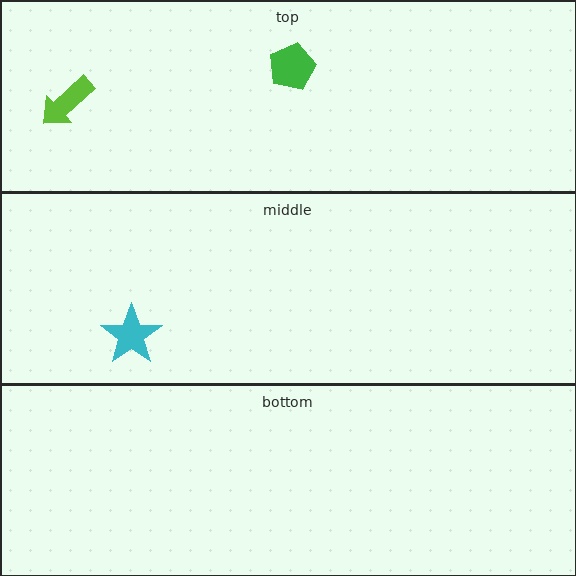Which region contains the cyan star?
The middle region.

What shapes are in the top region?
The green pentagon, the lime arrow.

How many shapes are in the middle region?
1.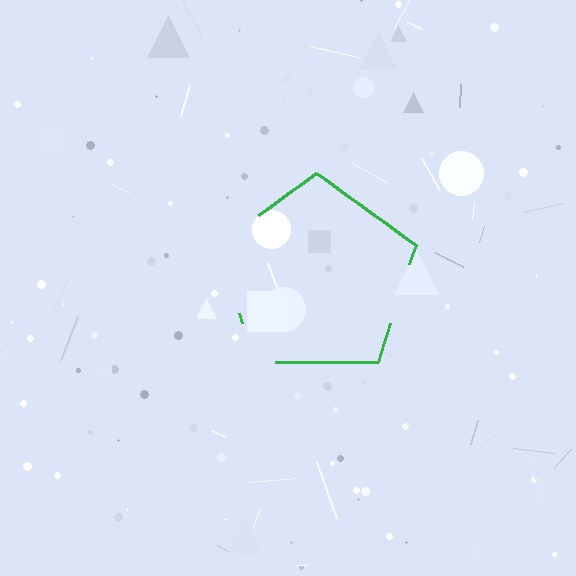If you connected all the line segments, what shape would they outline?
They would outline a pentagon.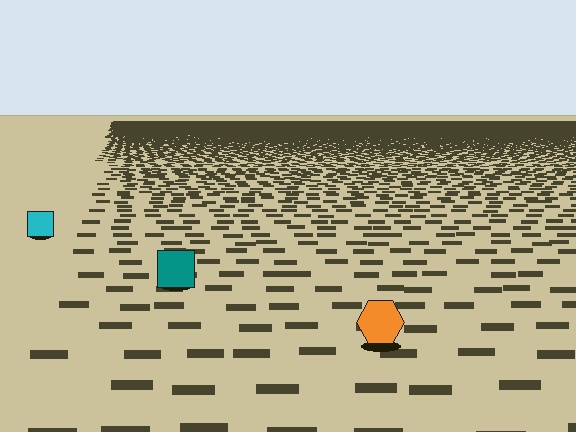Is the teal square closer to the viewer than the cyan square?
Yes. The teal square is closer — you can tell from the texture gradient: the ground texture is coarser near it.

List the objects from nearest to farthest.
From nearest to farthest: the orange hexagon, the teal square, the cyan square.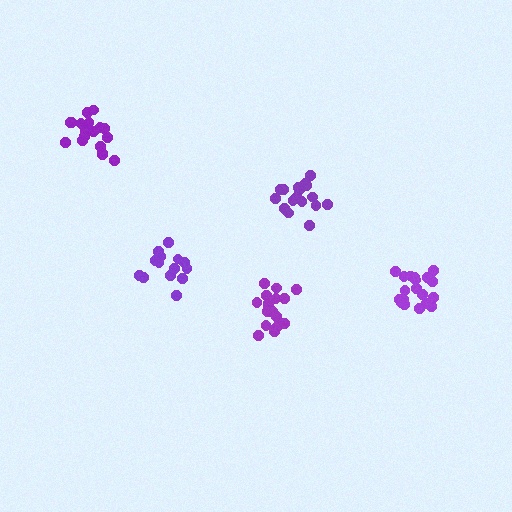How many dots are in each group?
Group 1: 19 dots, Group 2: 18 dots, Group 3: 17 dots, Group 4: 14 dots, Group 5: 18 dots (86 total).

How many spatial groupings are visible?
There are 5 spatial groupings.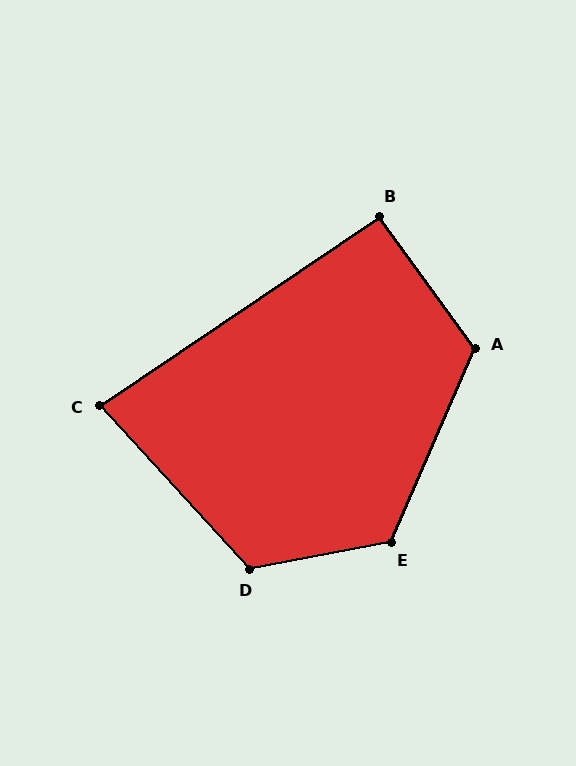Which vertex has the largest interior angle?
E, at approximately 124 degrees.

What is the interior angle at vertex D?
Approximately 122 degrees (obtuse).